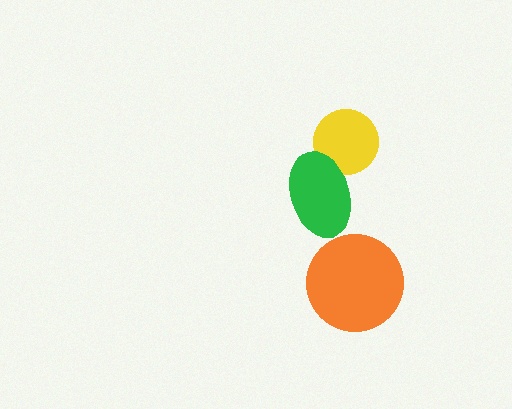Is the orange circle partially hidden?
No, no other shape covers it.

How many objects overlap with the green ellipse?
1 object overlaps with the green ellipse.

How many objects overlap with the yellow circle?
1 object overlaps with the yellow circle.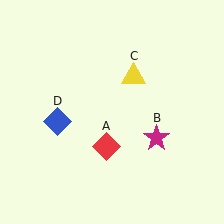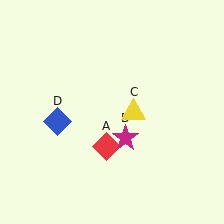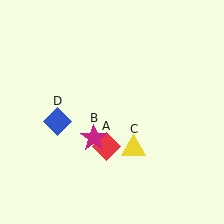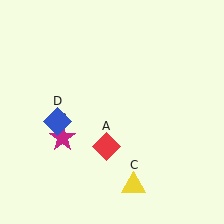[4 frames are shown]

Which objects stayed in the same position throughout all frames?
Red diamond (object A) and blue diamond (object D) remained stationary.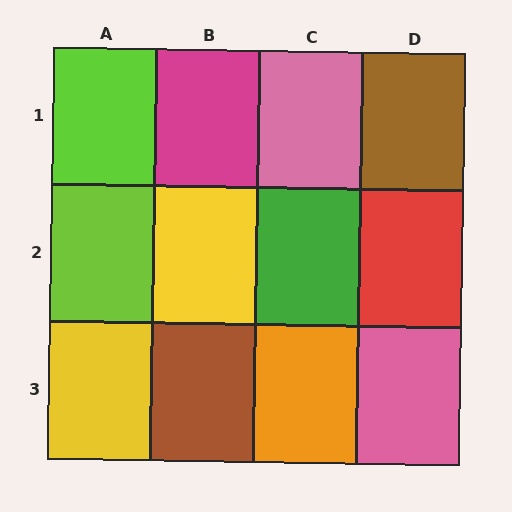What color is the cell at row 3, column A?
Yellow.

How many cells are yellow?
2 cells are yellow.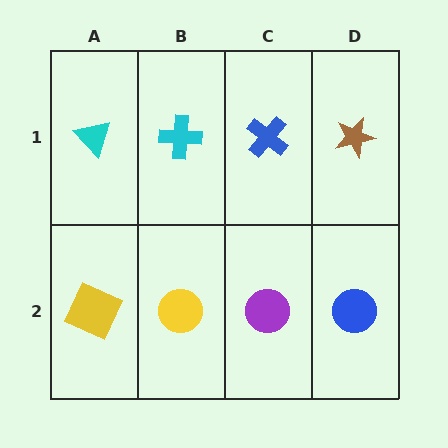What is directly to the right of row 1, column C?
A brown star.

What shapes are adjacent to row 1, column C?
A purple circle (row 2, column C), a cyan cross (row 1, column B), a brown star (row 1, column D).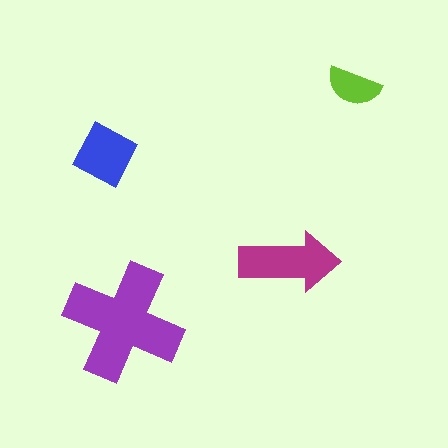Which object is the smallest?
The lime semicircle.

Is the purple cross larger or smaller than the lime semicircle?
Larger.